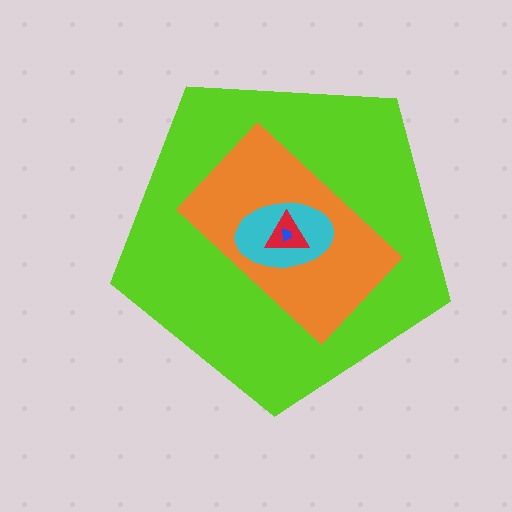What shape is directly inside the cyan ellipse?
The red triangle.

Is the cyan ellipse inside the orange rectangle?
Yes.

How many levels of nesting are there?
5.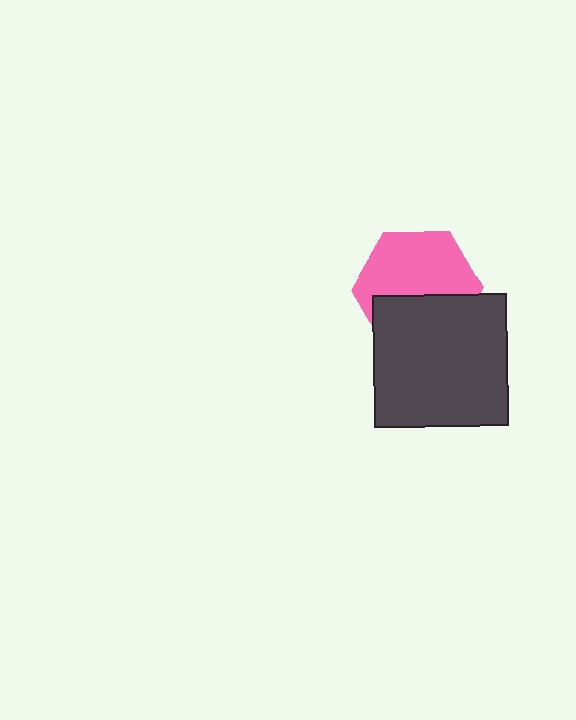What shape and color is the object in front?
The object in front is a dark gray rectangle.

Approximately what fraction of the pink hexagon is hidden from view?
Roughly 41% of the pink hexagon is hidden behind the dark gray rectangle.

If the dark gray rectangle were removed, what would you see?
You would see the complete pink hexagon.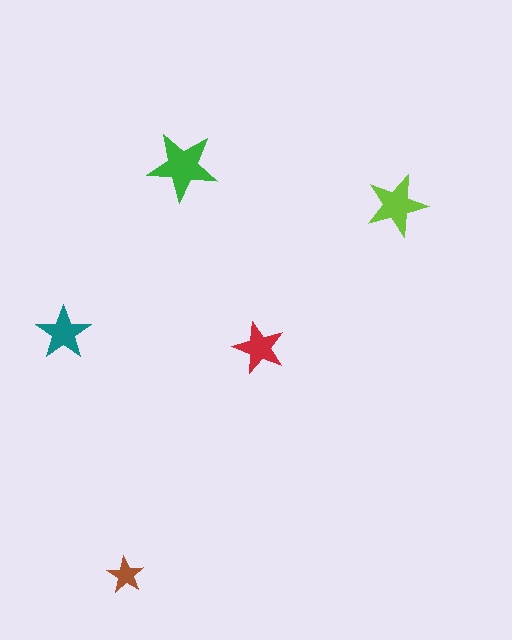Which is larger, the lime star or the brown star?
The lime one.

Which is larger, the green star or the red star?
The green one.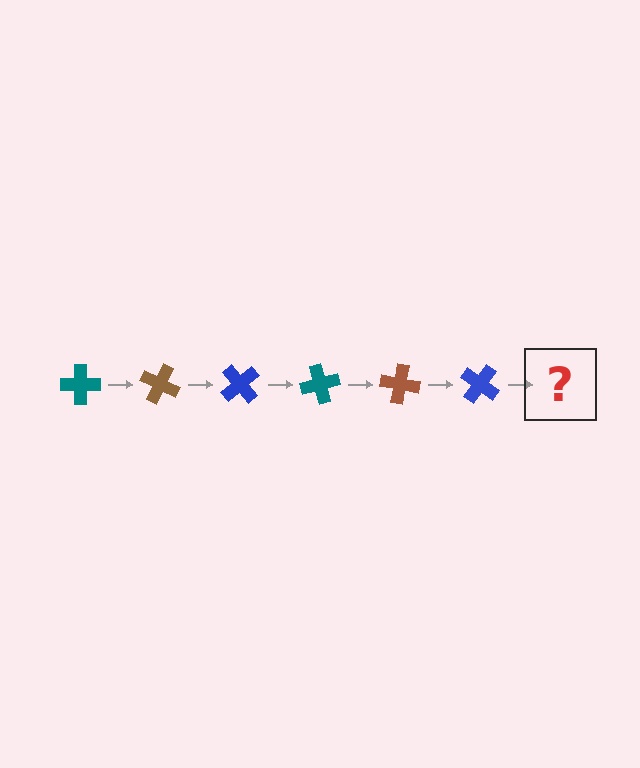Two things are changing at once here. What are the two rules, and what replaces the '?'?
The two rules are that it rotates 25 degrees each step and the color cycles through teal, brown, and blue. The '?' should be a teal cross, rotated 150 degrees from the start.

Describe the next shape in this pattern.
It should be a teal cross, rotated 150 degrees from the start.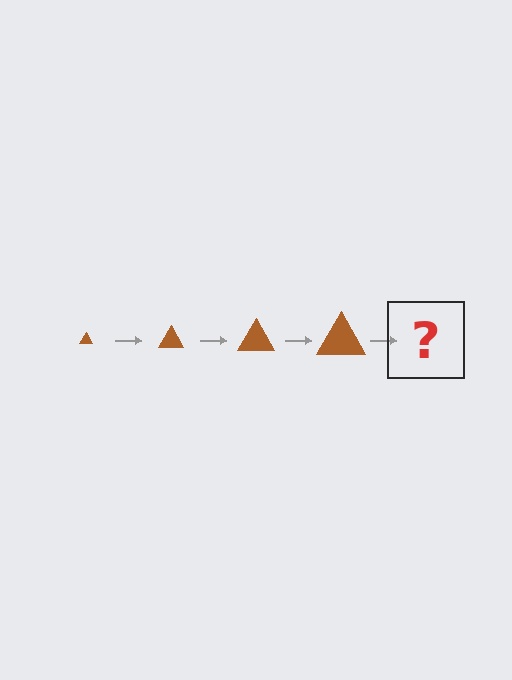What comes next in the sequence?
The next element should be a brown triangle, larger than the previous one.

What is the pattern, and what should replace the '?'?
The pattern is that the triangle gets progressively larger each step. The '?' should be a brown triangle, larger than the previous one.